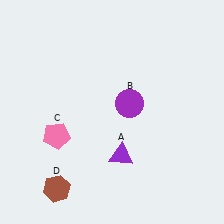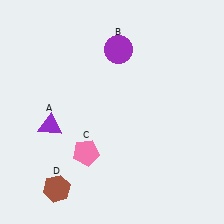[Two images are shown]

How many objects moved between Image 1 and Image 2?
3 objects moved between the two images.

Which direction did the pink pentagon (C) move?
The pink pentagon (C) moved right.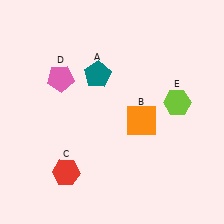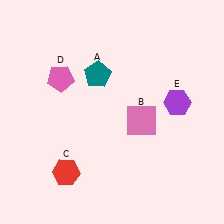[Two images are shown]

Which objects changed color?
B changed from orange to pink. E changed from lime to purple.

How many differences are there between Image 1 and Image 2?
There are 2 differences between the two images.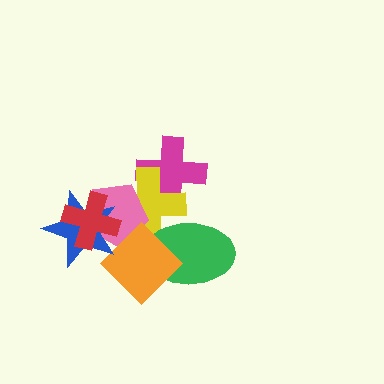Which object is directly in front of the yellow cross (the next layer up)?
The pink pentagon is directly in front of the yellow cross.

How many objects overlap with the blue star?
3 objects overlap with the blue star.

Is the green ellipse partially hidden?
Yes, it is partially covered by another shape.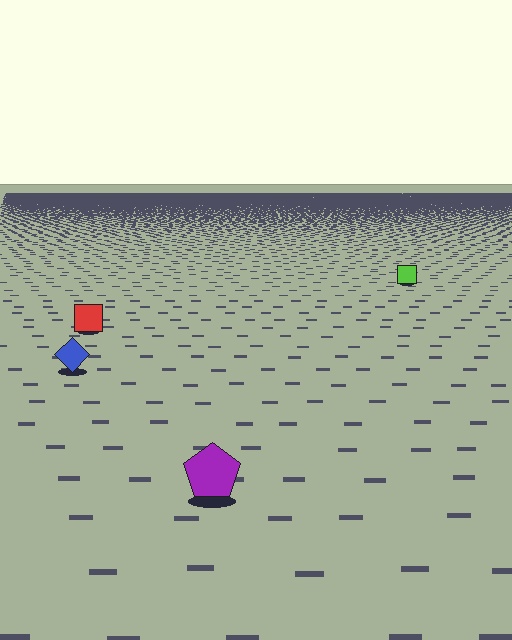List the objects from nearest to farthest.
From nearest to farthest: the purple pentagon, the blue diamond, the red square, the lime square.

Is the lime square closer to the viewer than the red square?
No. The red square is closer — you can tell from the texture gradient: the ground texture is coarser near it.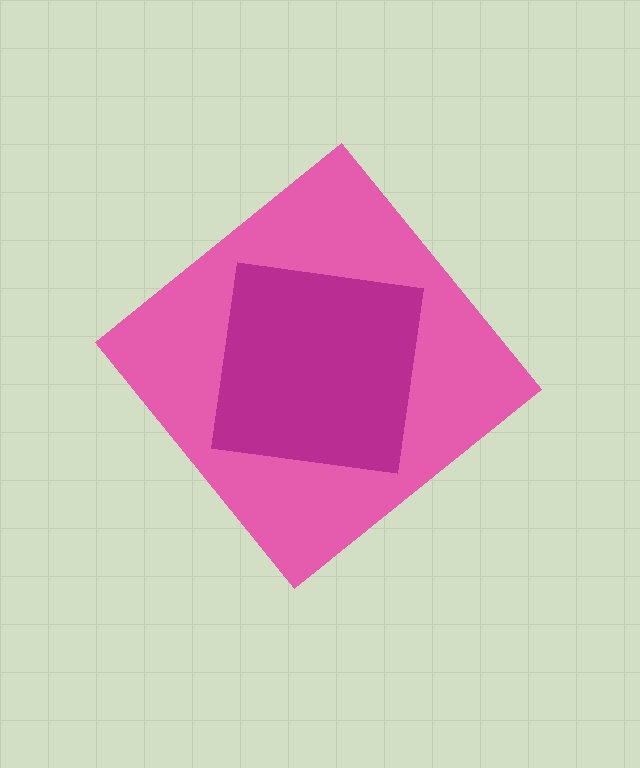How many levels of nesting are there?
2.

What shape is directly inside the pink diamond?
The magenta square.